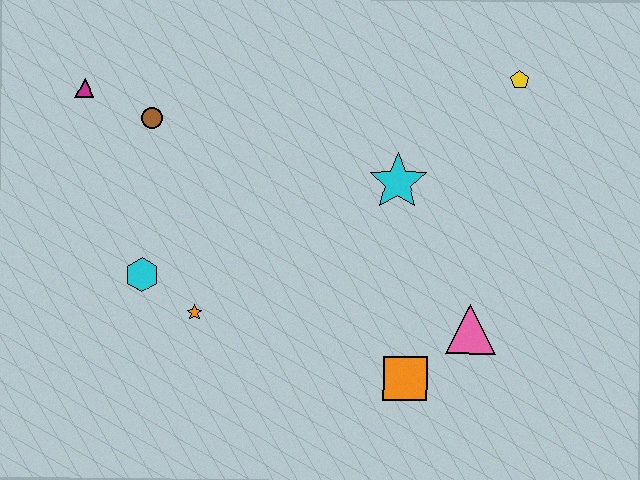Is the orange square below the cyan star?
Yes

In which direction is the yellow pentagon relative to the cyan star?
The yellow pentagon is to the right of the cyan star.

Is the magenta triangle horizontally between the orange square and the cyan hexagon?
No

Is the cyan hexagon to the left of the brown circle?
Yes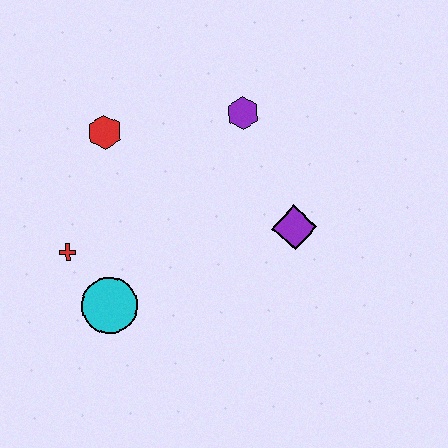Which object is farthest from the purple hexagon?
The cyan circle is farthest from the purple hexagon.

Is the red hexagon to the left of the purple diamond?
Yes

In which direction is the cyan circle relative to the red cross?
The cyan circle is below the red cross.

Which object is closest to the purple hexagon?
The purple diamond is closest to the purple hexagon.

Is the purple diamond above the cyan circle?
Yes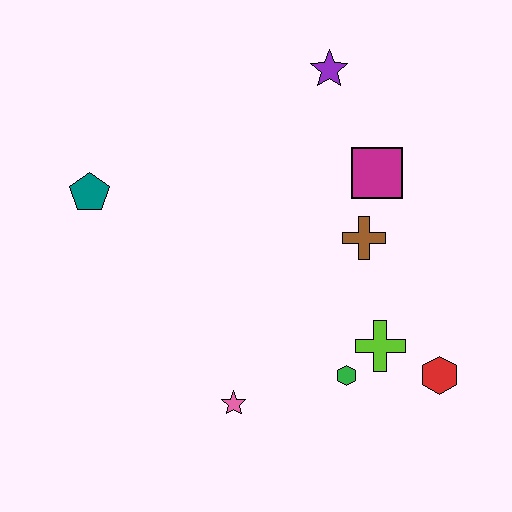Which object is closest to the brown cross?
The magenta square is closest to the brown cross.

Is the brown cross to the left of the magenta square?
Yes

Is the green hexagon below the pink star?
No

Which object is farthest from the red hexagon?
The teal pentagon is farthest from the red hexagon.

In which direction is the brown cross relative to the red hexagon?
The brown cross is above the red hexagon.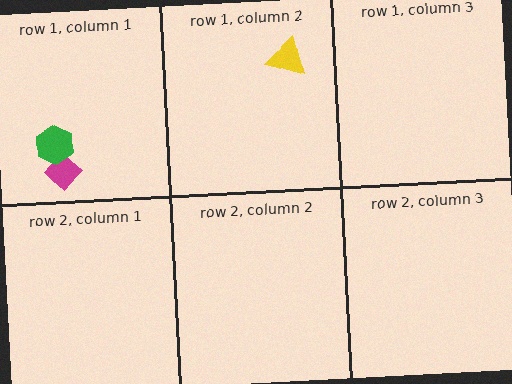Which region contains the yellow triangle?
The row 1, column 2 region.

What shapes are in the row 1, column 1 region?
The magenta diamond, the green hexagon.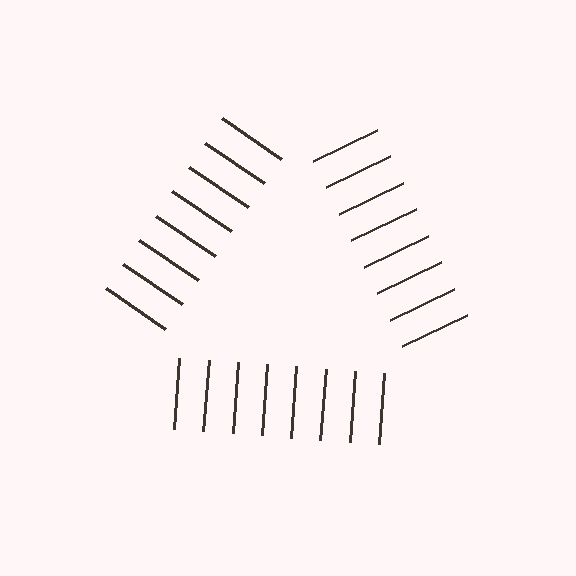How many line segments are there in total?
24 — 8 along each of the 3 edges.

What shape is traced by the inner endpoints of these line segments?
An illusory triangle — the line segments terminate on its edges but no continuous stroke is drawn.